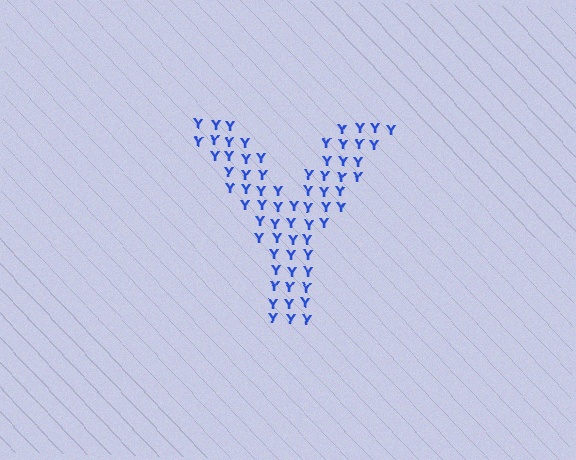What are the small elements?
The small elements are letter Y's.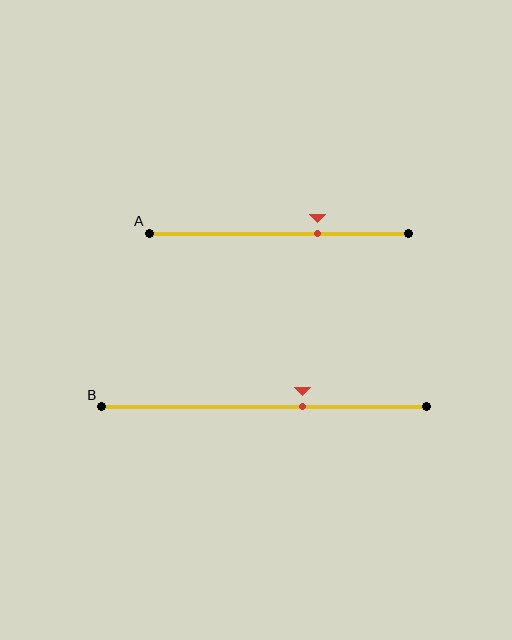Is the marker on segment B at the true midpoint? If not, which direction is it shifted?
No, the marker on segment B is shifted to the right by about 12% of the segment length.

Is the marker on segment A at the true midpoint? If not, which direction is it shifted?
No, the marker on segment A is shifted to the right by about 15% of the segment length.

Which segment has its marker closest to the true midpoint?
Segment B has its marker closest to the true midpoint.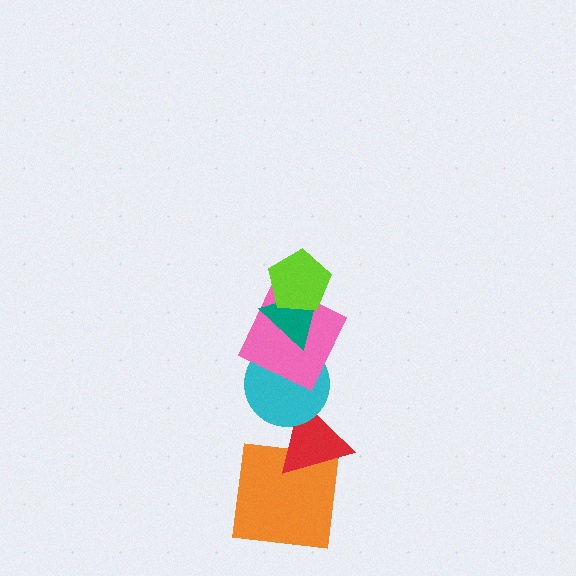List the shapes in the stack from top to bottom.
From top to bottom: the lime pentagon, the teal triangle, the pink square, the cyan circle, the red triangle, the orange square.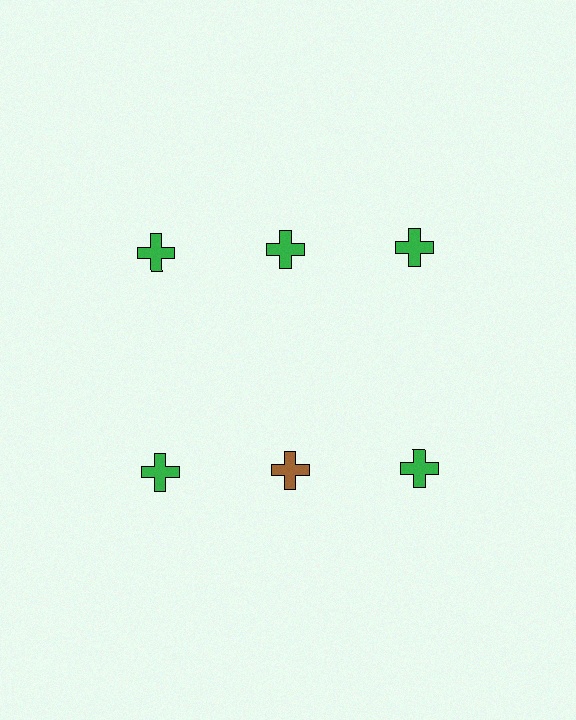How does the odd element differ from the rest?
It has a different color: brown instead of green.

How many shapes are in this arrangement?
There are 6 shapes arranged in a grid pattern.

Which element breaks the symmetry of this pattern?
The brown cross in the second row, second from left column breaks the symmetry. All other shapes are green crosses.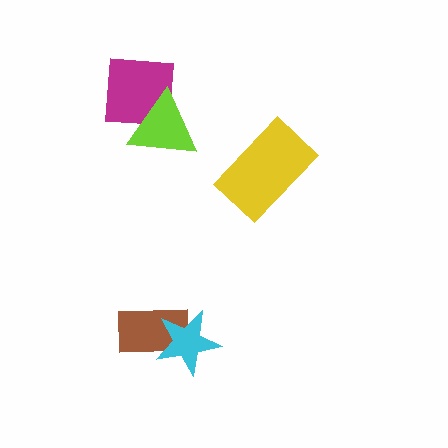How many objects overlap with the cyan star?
1 object overlaps with the cyan star.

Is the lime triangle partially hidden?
No, no other shape covers it.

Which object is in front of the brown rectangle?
The cyan star is in front of the brown rectangle.